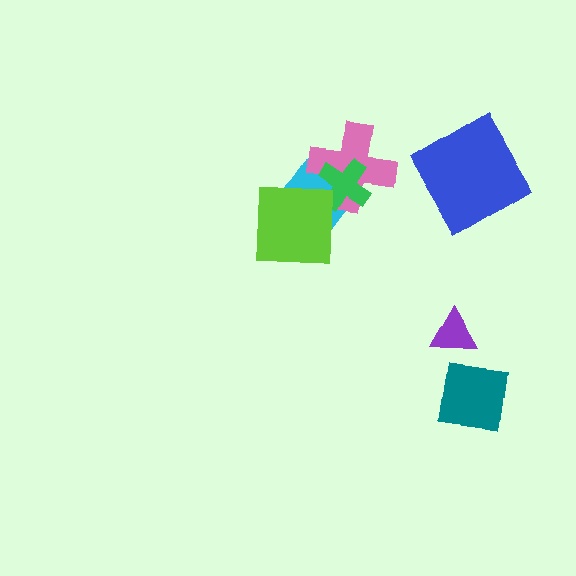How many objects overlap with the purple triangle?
0 objects overlap with the purple triangle.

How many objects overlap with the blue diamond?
0 objects overlap with the blue diamond.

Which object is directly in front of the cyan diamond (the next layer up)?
The pink cross is directly in front of the cyan diamond.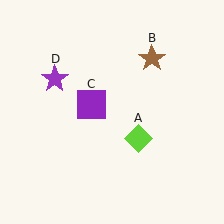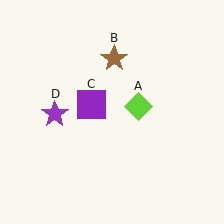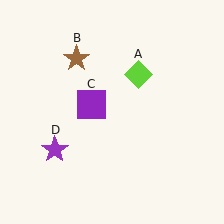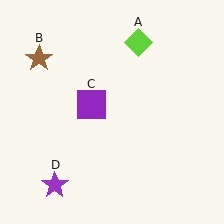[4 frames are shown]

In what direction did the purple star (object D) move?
The purple star (object D) moved down.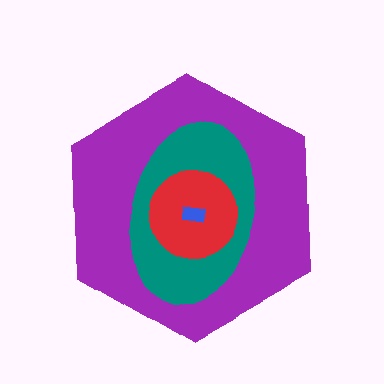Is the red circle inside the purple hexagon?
Yes.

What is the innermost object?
The blue rectangle.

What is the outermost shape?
The purple hexagon.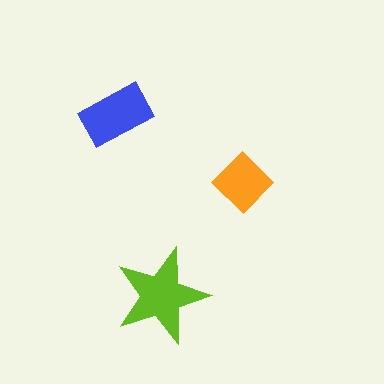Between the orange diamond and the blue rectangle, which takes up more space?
The blue rectangle.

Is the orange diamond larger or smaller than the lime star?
Smaller.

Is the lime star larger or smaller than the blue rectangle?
Larger.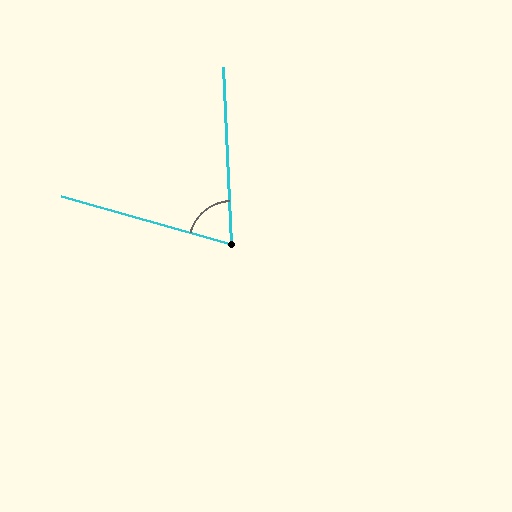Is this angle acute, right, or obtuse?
It is acute.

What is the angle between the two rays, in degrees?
Approximately 71 degrees.